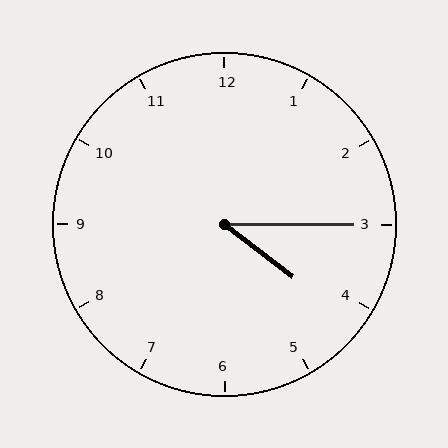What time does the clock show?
4:15.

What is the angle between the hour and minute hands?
Approximately 38 degrees.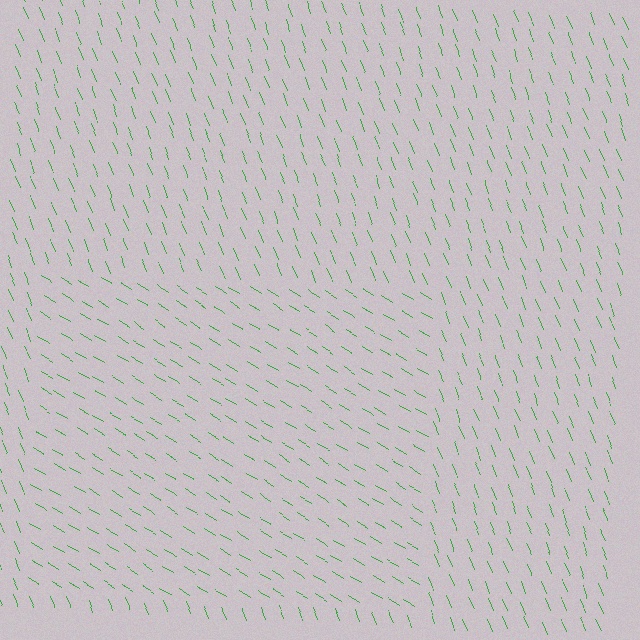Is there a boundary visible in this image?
Yes, there is a texture boundary formed by a change in line orientation.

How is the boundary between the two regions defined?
The boundary is defined purely by a change in line orientation (approximately 36 degrees difference). All lines are the same color and thickness.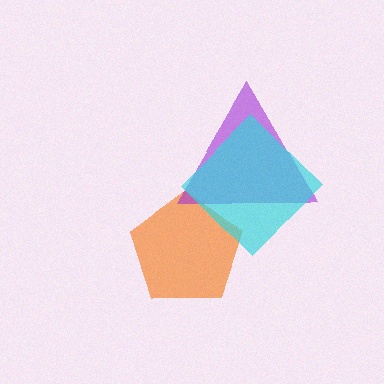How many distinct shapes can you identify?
There are 3 distinct shapes: an orange pentagon, a purple triangle, a cyan diamond.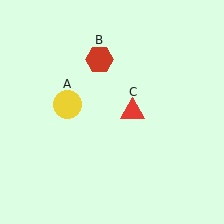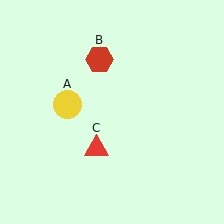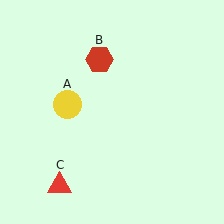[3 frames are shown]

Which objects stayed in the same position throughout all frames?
Yellow circle (object A) and red hexagon (object B) remained stationary.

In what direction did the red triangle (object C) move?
The red triangle (object C) moved down and to the left.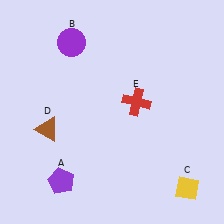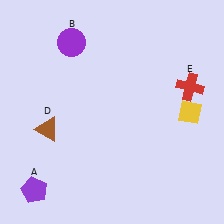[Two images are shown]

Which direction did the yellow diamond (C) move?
The yellow diamond (C) moved up.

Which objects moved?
The objects that moved are: the purple pentagon (A), the yellow diamond (C), the red cross (E).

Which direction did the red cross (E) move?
The red cross (E) moved right.